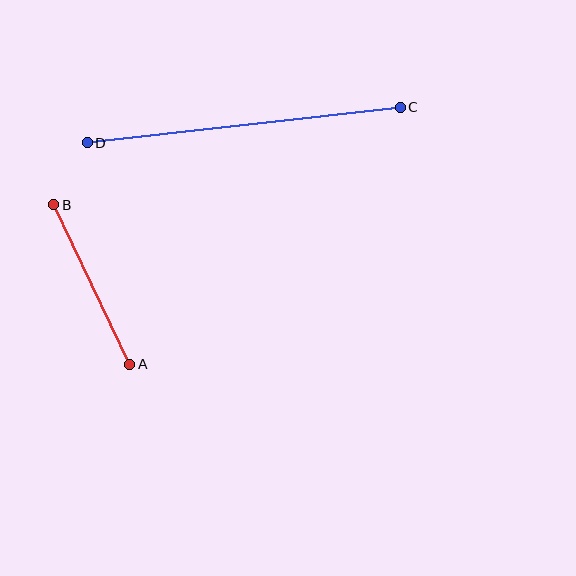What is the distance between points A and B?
The distance is approximately 177 pixels.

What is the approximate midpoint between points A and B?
The midpoint is at approximately (92, 285) pixels.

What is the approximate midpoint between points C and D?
The midpoint is at approximately (244, 125) pixels.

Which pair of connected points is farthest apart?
Points C and D are farthest apart.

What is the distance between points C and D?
The distance is approximately 315 pixels.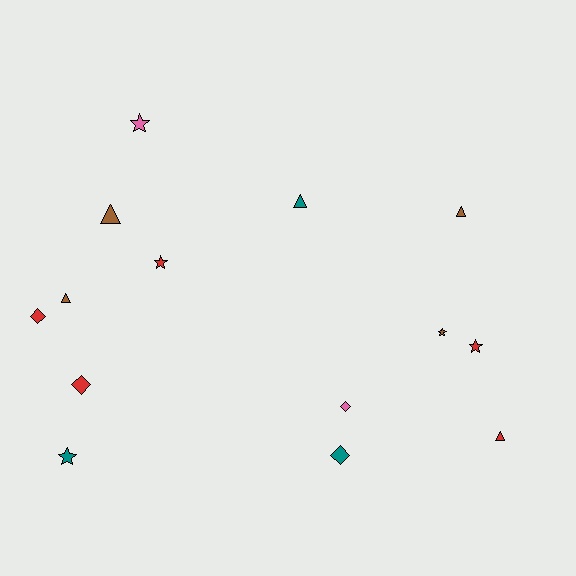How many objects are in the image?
There are 14 objects.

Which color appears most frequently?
Red, with 5 objects.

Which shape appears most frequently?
Triangle, with 5 objects.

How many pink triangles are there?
There are no pink triangles.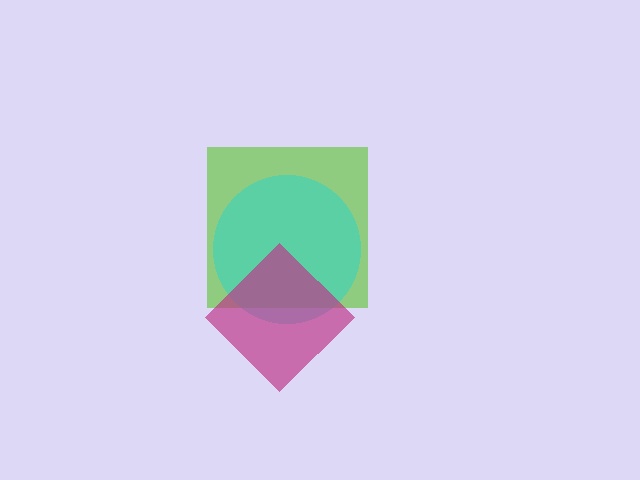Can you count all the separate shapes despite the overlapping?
Yes, there are 3 separate shapes.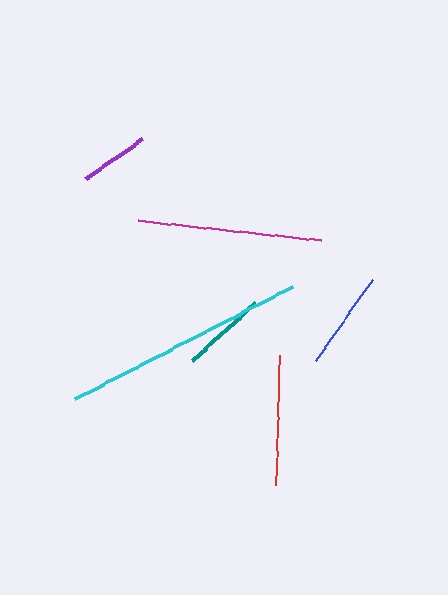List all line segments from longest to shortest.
From longest to shortest: cyan, magenta, red, blue, teal, purple.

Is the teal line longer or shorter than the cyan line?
The cyan line is longer than the teal line.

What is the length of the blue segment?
The blue segment is approximately 99 pixels long.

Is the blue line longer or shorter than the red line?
The red line is longer than the blue line.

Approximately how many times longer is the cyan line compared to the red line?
The cyan line is approximately 1.9 times the length of the red line.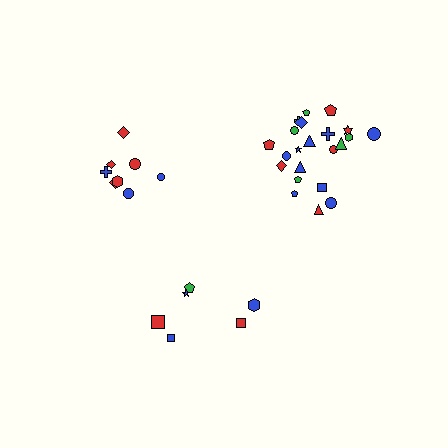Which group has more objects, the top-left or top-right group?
The top-right group.